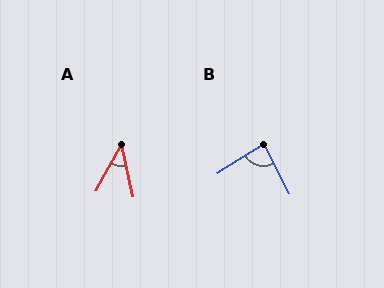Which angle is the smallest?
A, at approximately 40 degrees.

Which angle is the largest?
B, at approximately 85 degrees.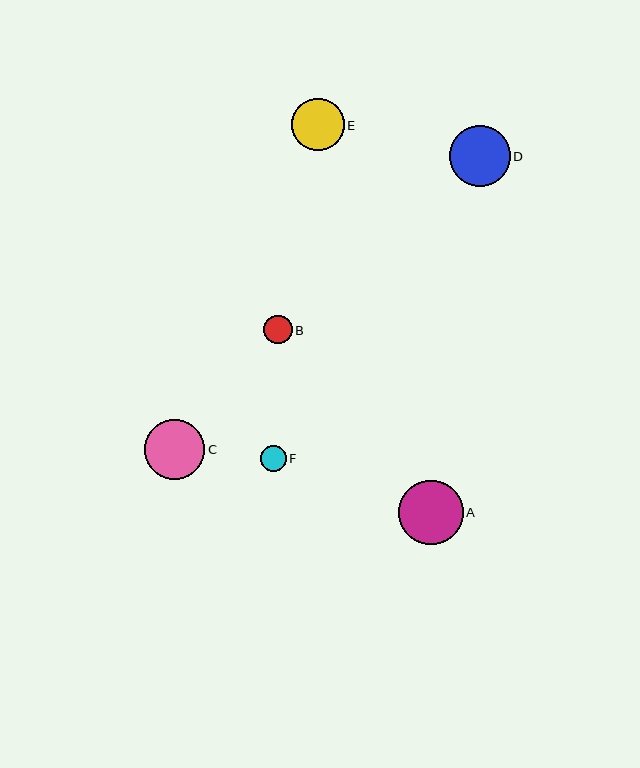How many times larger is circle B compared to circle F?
Circle B is approximately 1.1 times the size of circle F.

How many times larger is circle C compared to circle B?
Circle C is approximately 2.1 times the size of circle B.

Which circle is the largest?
Circle A is the largest with a size of approximately 65 pixels.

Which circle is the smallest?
Circle F is the smallest with a size of approximately 26 pixels.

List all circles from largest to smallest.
From largest to smallest: A, D, C, E, B, F.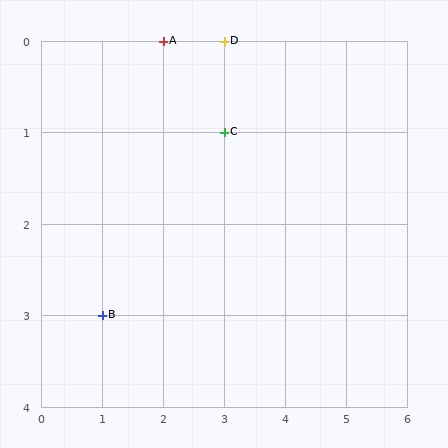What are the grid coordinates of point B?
Point B is at grid coordinates (1, 3).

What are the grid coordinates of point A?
Point A is at grid coordinates (2, 0).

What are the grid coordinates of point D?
Point D is at grid coordinates (3, 0).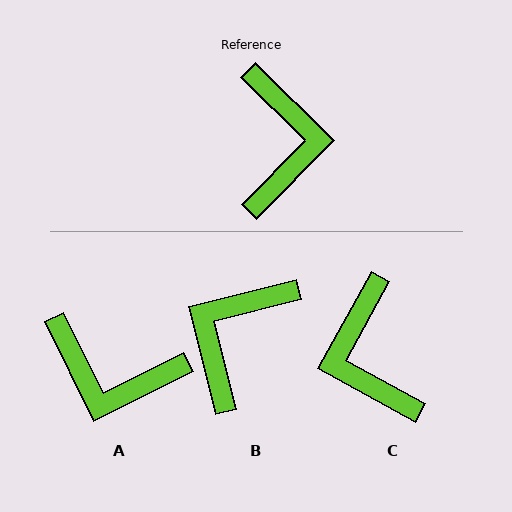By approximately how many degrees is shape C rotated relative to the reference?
Approximately 164 degrees clockwise.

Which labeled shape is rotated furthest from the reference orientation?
C, about 164 degrees away.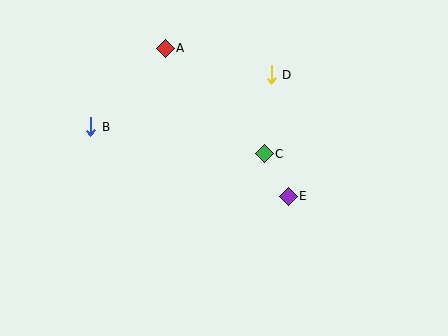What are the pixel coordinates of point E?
Point E is at (288, 196).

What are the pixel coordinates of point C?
Point C is at (264, 154).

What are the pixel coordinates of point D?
Point D is at (271, 75).